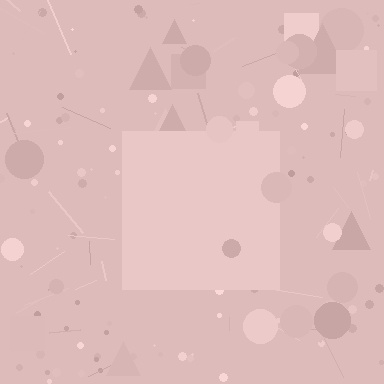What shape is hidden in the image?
A square is hidden in the image.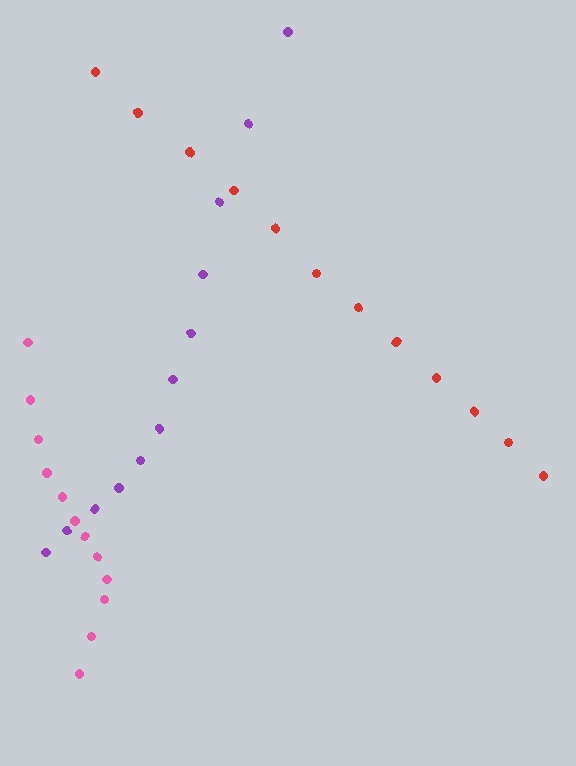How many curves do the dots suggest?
There are 3 distinct paths.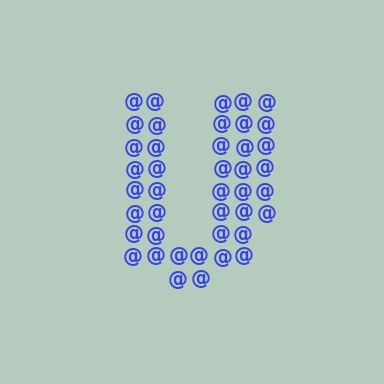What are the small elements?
The small elements are at signs.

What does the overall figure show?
The overall figure shows the letter U.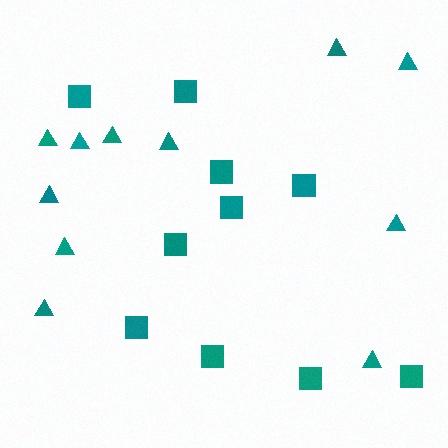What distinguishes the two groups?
There are 2 groups: one group of squares (10) and one group of triangles (11).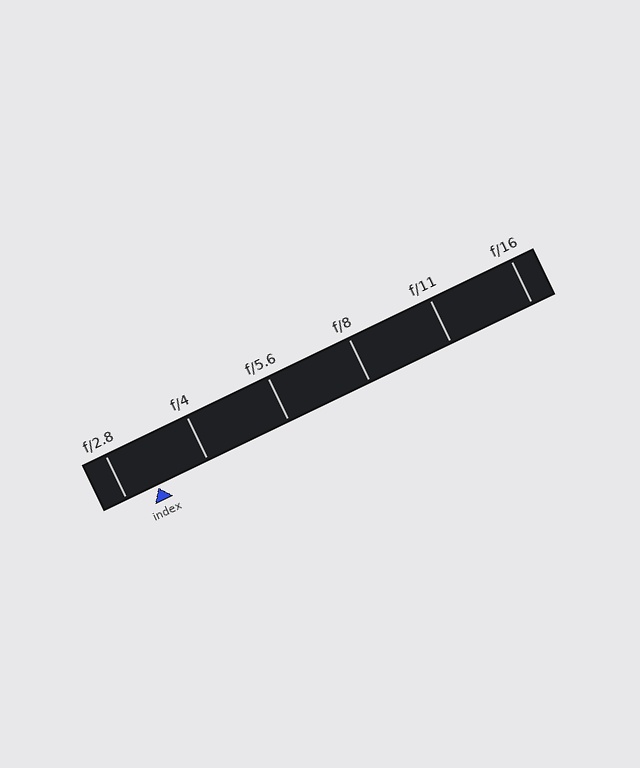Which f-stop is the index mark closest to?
The index mark is closest to f/2.8.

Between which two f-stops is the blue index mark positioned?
The index mark is between f/2.8 and f/4.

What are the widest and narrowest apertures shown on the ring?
The widest aperture shown is f/2.8 and the narrowest is f/16.